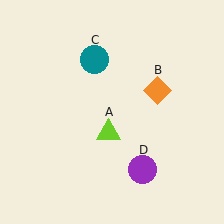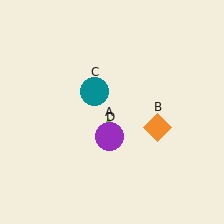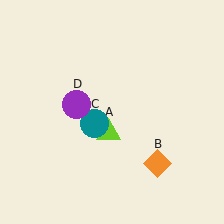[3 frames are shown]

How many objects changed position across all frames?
3 objects changed position: orange diamond (object B), teal circle (object C), purple circle (object D).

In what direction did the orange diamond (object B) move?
The orange diamond (object B) moved down.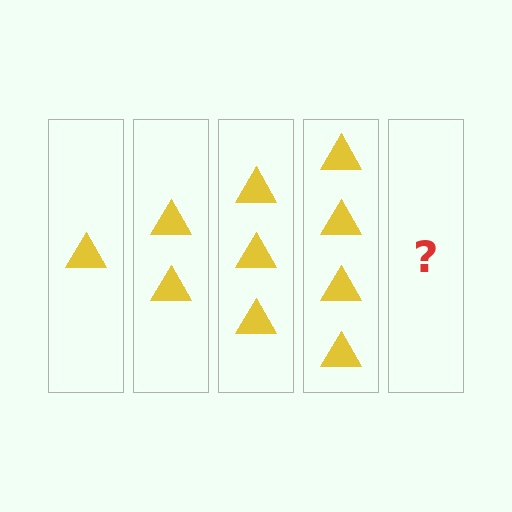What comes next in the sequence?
The next element should be 5 triangles.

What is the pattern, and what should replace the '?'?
The pattern is that each step adds one more triangle. The '?' should be 5 triangles.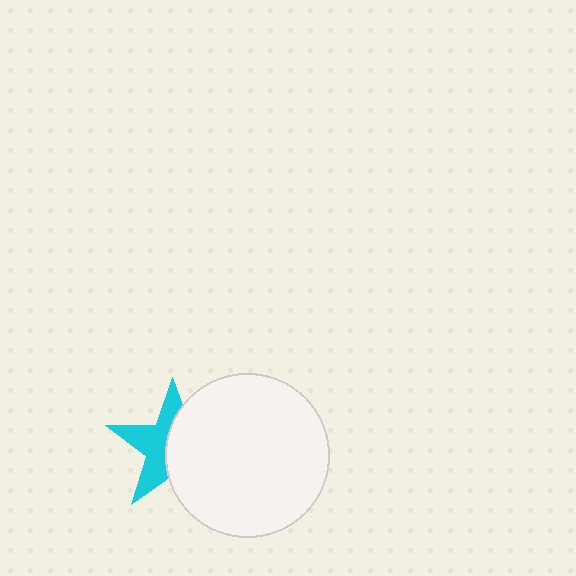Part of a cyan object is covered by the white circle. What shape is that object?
It is a star.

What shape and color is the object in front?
The object in front is a white circle.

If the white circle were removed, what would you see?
You would see the complete cyan star.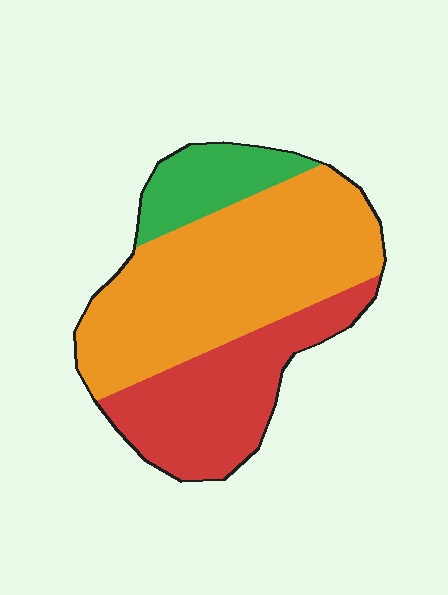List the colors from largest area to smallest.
From largest to smallest: orange, red, green.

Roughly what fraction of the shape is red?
Red takes up about one third (1/3) of the shape.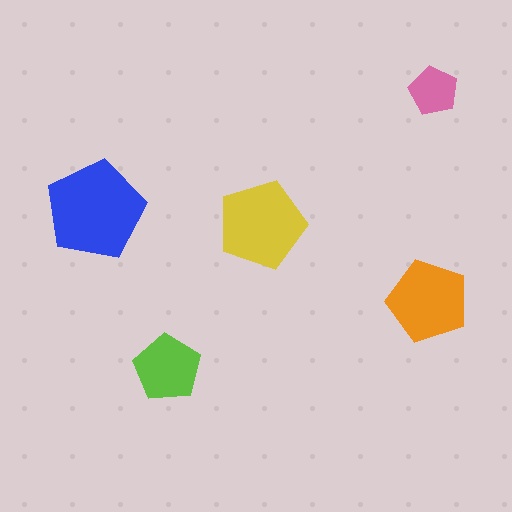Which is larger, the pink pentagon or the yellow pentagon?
The yellow one.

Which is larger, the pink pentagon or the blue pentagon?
The blue one.